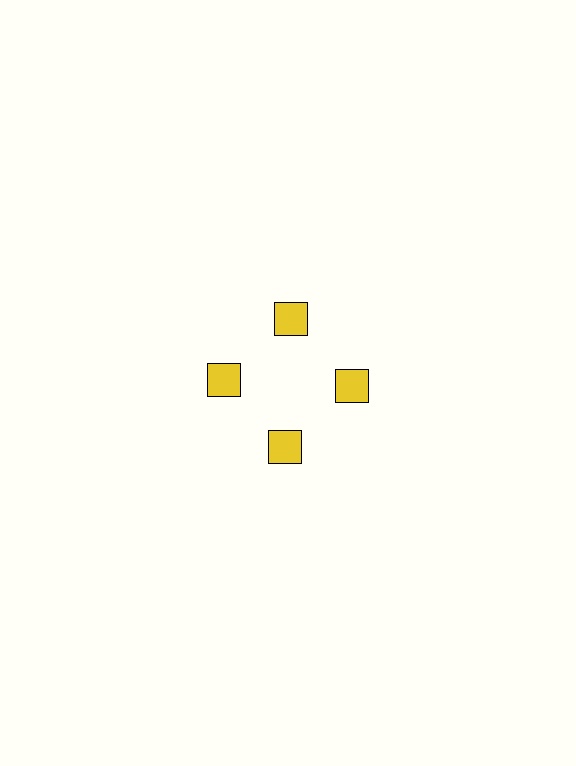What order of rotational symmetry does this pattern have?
This pattern has 4-fold rotational symmetry.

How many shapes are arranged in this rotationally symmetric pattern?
There are 4 shapes, arranged in 4 groups of 1.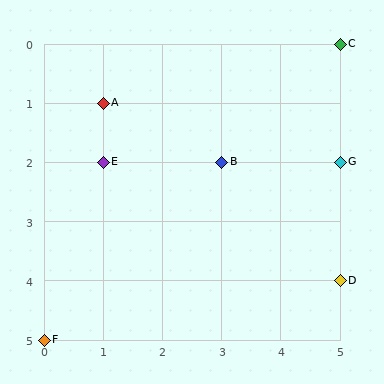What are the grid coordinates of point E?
Point E is at grid coordinates (1, 2).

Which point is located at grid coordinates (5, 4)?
Point D is at (5, 4).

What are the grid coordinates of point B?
Point B is at grid coordinates (3, 2).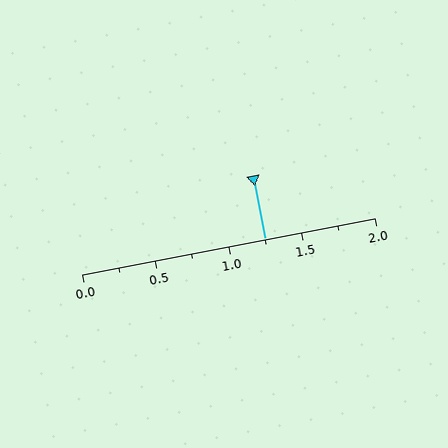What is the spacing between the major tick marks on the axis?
The major ticks are spaced 0.5 apart.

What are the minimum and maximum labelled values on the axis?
The axis runs from 0.0 to 2.0.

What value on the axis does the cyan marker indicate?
The marker indicates approximately 1.25.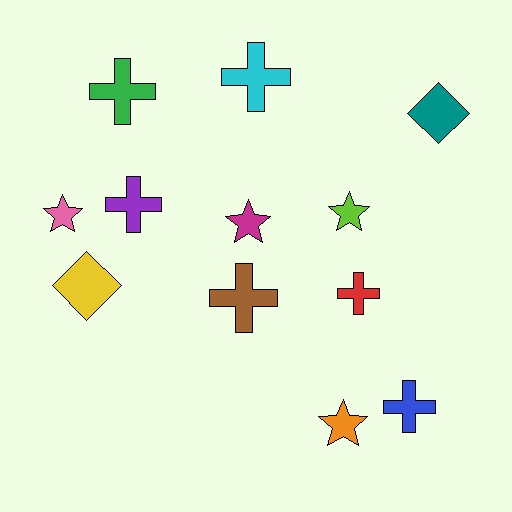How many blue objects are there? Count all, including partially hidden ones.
There is 1 blue object.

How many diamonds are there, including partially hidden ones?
There are 2 diamonds.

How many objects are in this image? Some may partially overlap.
There are 12 objects.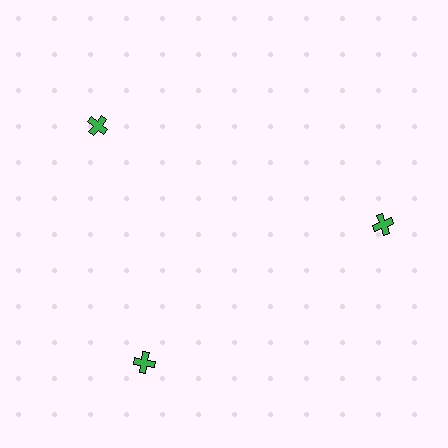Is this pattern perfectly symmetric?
No. The 3 green crosses are arranged in a ring, but one element near the 11 o'clock position is rotated out of alignment along the ring, breaking the 3-fold rotational symmetry.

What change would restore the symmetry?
The symmetry would be restored by rotating it back into even spacing with its neighbors so that all 3 crosses sit at equal angles and equal distance from the center.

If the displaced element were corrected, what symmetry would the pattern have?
It would have 3-fold rotational symmetry — the pattern would map onto itself every 120 degrees.